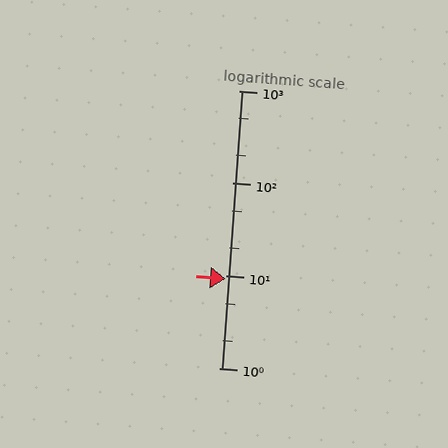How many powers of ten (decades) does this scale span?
The scale spans 3 decades, from 1 to 1000.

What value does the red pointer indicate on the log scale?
The pointer indicates approximately 9.3.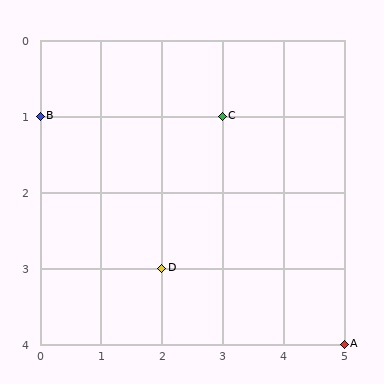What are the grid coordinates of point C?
Point C is at grid coordinates (3, 1).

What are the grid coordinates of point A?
Point A is at grid coordinates (5, 4).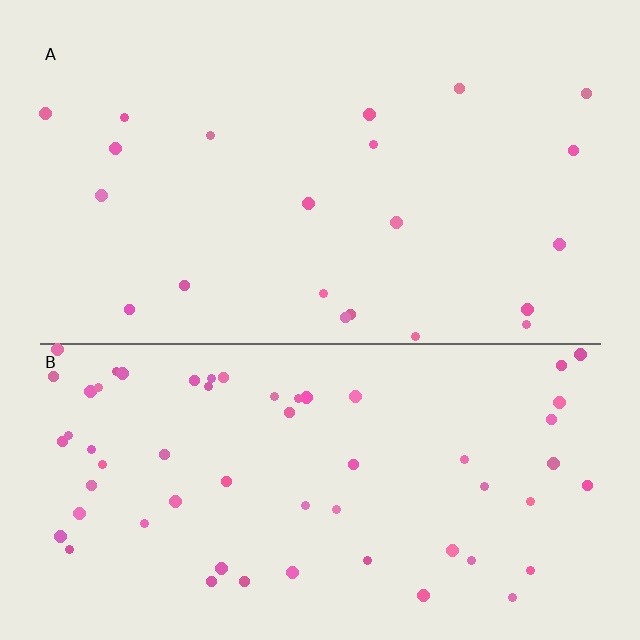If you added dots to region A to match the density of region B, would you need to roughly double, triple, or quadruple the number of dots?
Approximately triple.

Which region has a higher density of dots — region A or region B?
B (the bottom).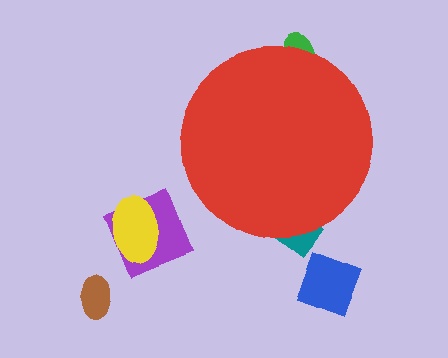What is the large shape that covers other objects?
A red circle.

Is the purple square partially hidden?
No, the purple square is fully visible.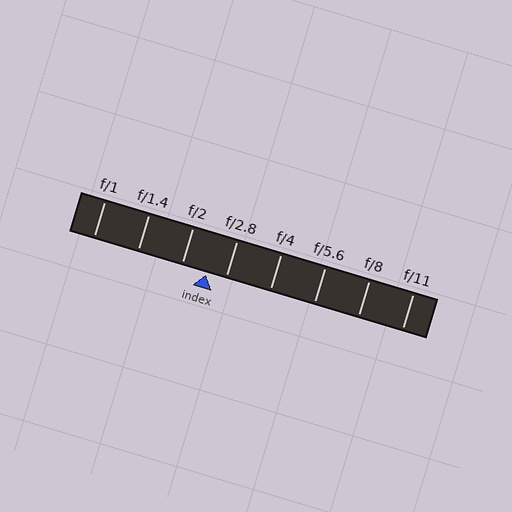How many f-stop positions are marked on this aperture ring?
There are 8 f-stop positions marked.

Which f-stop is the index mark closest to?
The index mark is closest to f/2.8.